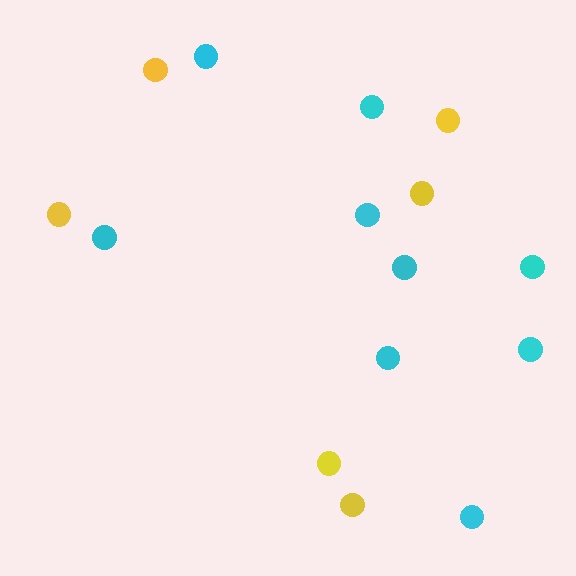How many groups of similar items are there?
There are 2 groups: one group of cyan circles (9) and one group of yellow circles (6).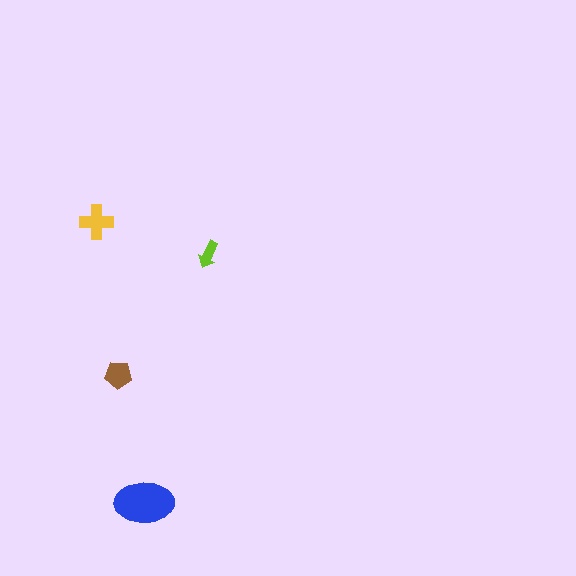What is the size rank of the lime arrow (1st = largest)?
4th.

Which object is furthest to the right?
The lime arrow is rightmost.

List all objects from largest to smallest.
The blue ellipse, the yellow cross, the brown pentagon, the lime arrow.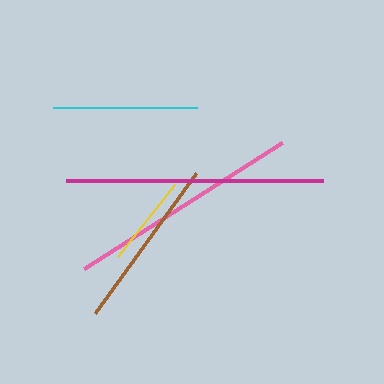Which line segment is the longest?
The magenta line is the longest at approximately 257 pixels.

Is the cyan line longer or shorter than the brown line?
The brown line is longer than the cyan line.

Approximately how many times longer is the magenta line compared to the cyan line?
The magenta line is approximately 1.8 times the length of the cyan line.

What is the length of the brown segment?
The brown segment is approximately 172 pixels long.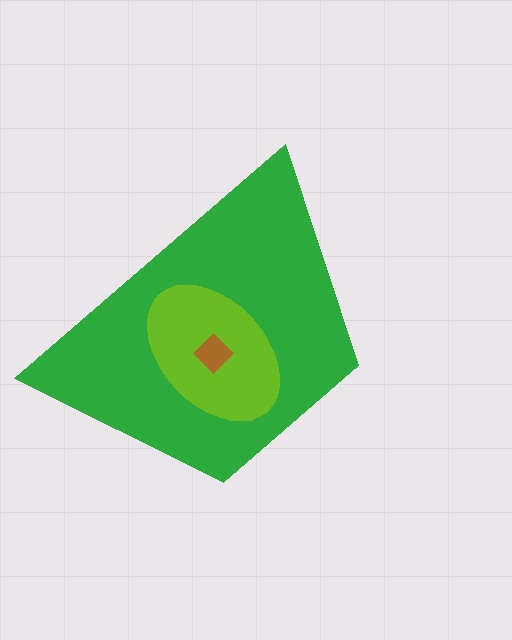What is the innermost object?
The brown diamond.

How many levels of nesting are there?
3.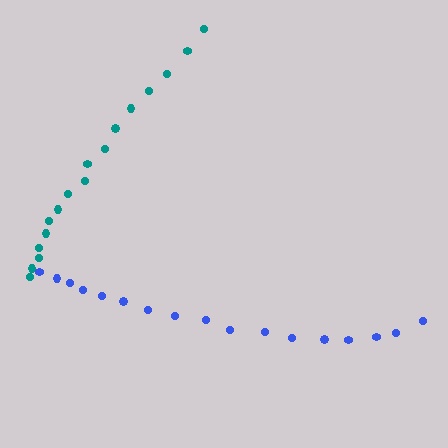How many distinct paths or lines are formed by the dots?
There are 2 distinct paths.